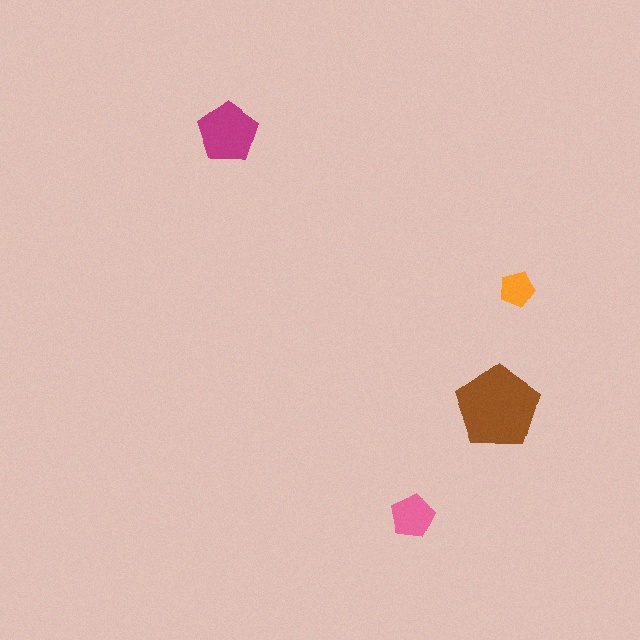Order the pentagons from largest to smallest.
the brown one, the magenta one, the pink one, the orange one.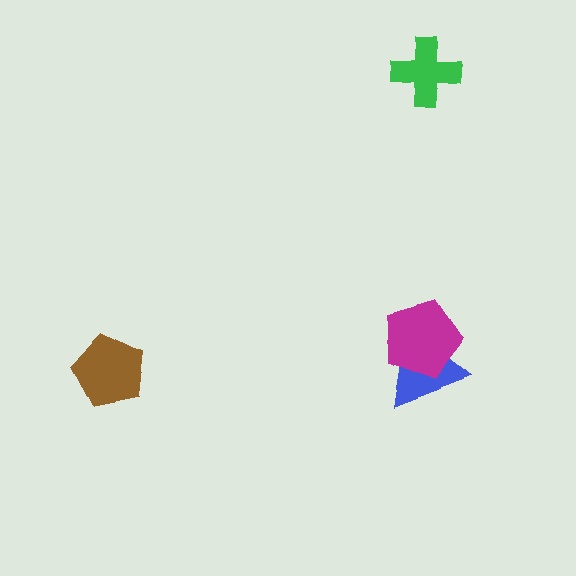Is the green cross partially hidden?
No, no other shape covers it.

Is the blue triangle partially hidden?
Yes, it is partially covered by another shape.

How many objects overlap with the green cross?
0 objects overlap with the green cross.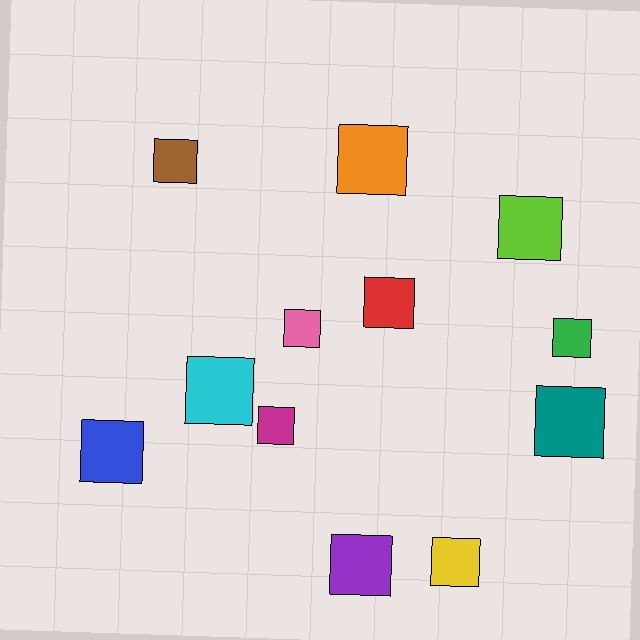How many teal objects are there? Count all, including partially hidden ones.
There is 1 teal object.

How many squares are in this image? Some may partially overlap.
There are 12 squares.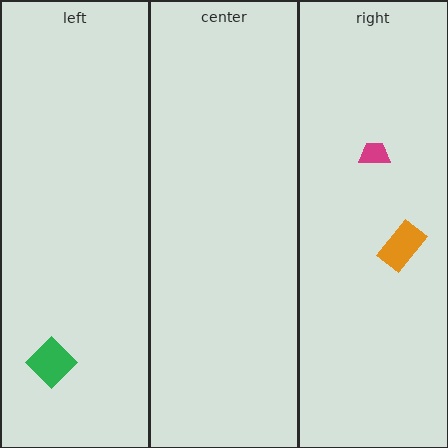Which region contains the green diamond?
The left region.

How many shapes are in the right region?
2.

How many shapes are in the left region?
1.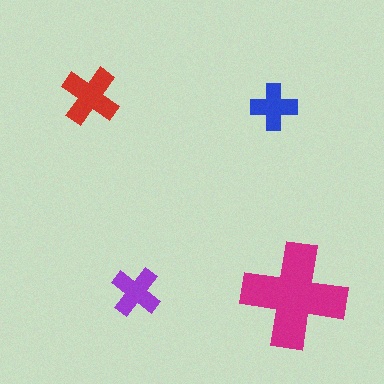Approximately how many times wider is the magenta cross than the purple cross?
About 2 times wider.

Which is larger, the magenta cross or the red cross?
The magenta one.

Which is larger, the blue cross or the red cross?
The red one.